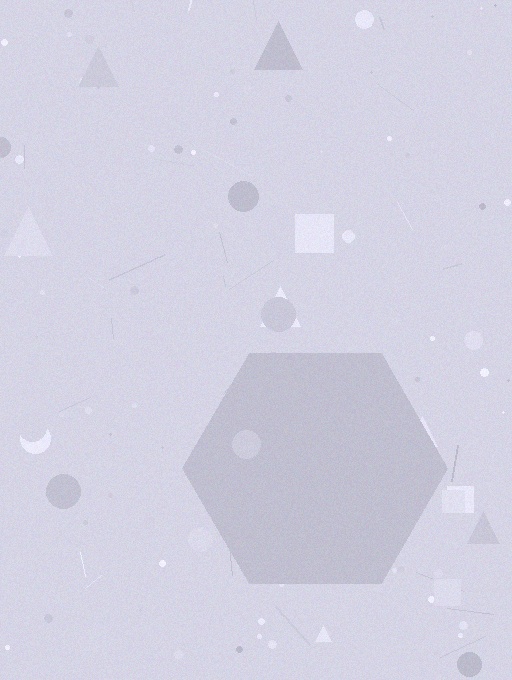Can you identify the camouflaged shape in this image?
The camouflaged shape is a hexagon.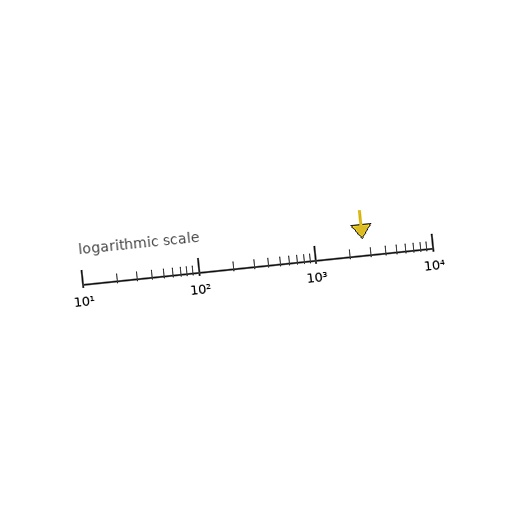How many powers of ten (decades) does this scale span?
The scale spans 3 decades, from 10 to 10000.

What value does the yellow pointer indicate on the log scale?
The pointer indicates approximately 2600.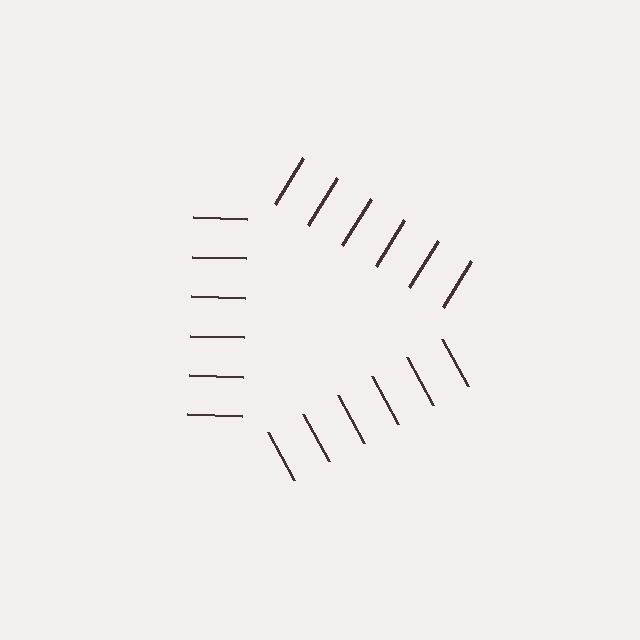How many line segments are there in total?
18 — 6 along each of the 3 edges.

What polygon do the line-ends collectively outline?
An illusory triangle — the line segments terminate on its edges but no continuous stroke is drawn.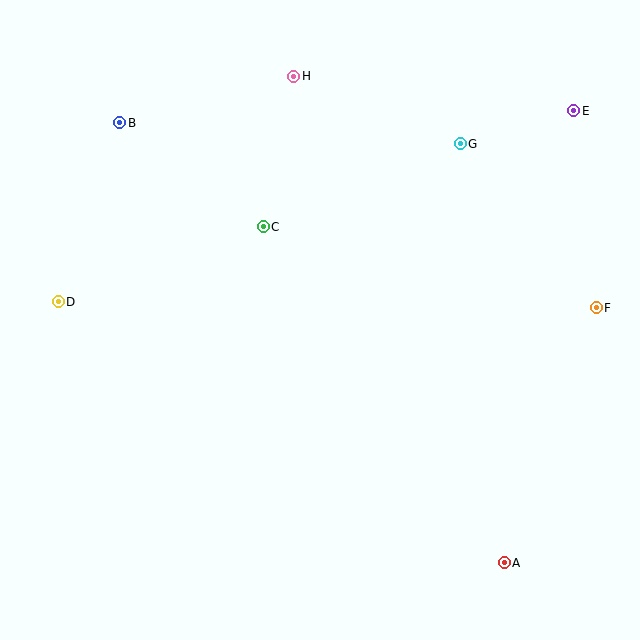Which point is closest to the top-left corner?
Point B is closest to the top-left corner.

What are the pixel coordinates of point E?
Point E is at (574, 111).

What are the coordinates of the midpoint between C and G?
The midpoint between C and G is at (362, 185).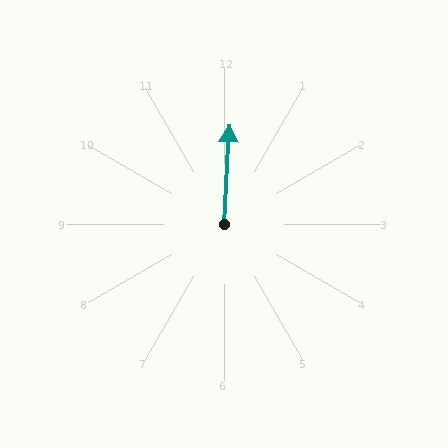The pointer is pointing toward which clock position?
Roughly 12 o'clock.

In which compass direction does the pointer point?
North.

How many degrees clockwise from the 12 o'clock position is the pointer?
Approximately 3 degrees.